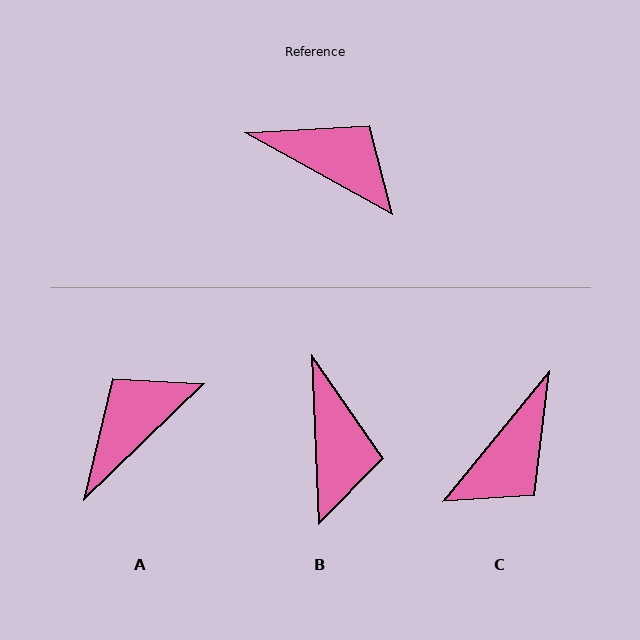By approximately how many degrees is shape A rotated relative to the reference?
Approximately 73 degrees counter-clockwise.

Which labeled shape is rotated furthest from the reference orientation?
C, about 100 degrees away.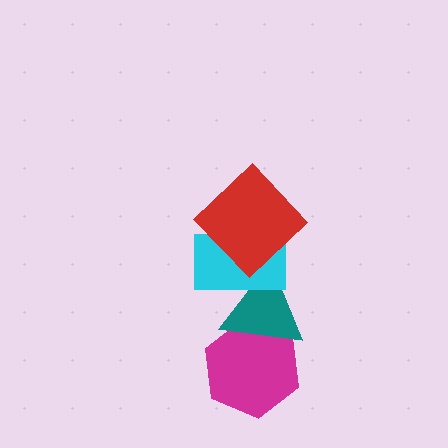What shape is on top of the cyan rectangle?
The red diamond is on top of the cyan rectangle.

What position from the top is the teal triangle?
The teal triangle is 3rd from the top.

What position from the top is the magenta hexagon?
The magenta hexagon is 4th from the top.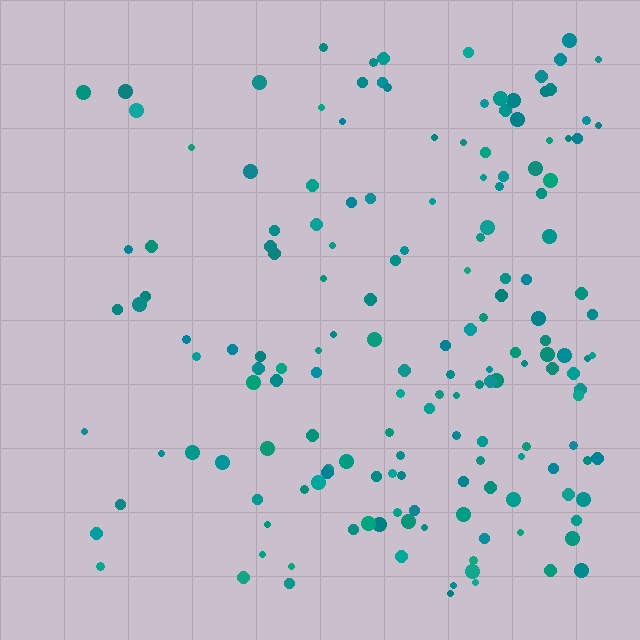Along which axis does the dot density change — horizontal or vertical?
Horizontal.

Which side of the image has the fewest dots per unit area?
The left.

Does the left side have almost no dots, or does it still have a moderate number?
Still a moderate number, just noticeably fewer than the right.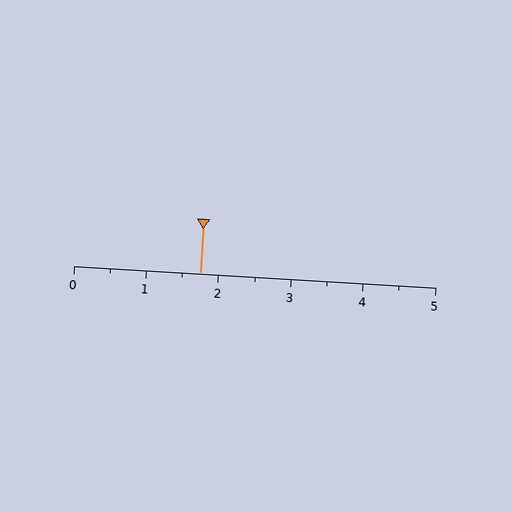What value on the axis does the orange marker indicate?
The marker indicates approximately 1.8.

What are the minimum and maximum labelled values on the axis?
The axis runs from 0 to 5.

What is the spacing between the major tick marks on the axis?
The major ticks are spaced 1 apart.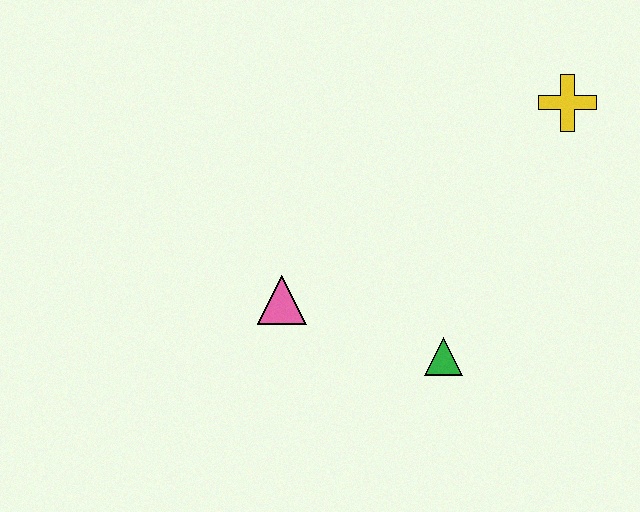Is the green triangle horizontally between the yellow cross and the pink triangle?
Yes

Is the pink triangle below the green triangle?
No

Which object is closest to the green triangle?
The pink triangle is closest to the green triangle.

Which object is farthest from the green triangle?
The yellow cross is farthest from the green triangle.